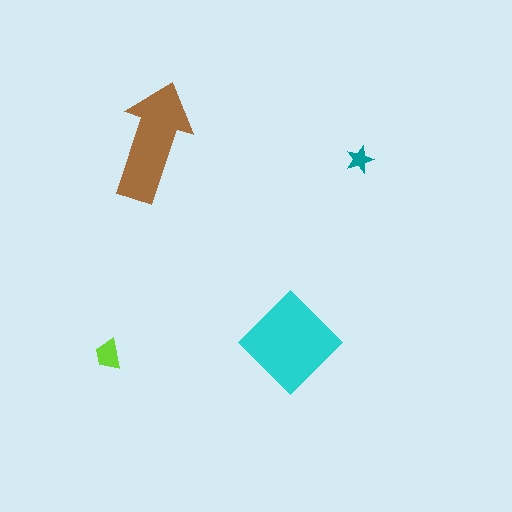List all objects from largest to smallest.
The cyan diamond, the brown arrow, the lime trapezoid, the teal star.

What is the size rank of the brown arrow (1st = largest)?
2nd.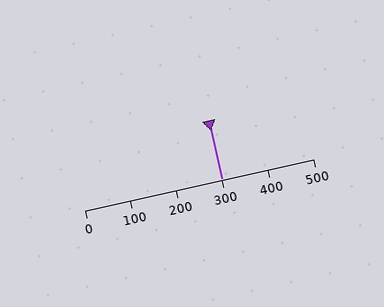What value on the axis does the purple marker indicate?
The marker indicates approximately 300.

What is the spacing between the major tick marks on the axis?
The major ticks are spaced 100 apart.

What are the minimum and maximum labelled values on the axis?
The axis runs from 0 to 500.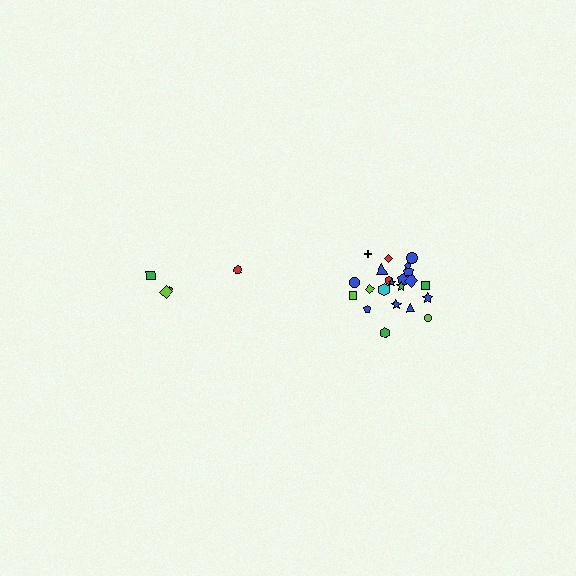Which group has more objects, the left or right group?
The right group.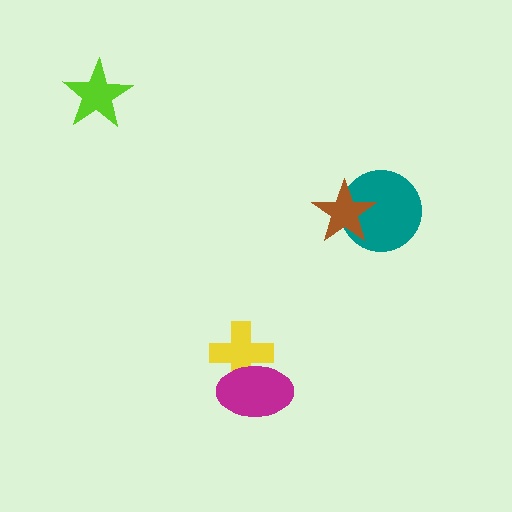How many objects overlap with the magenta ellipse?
1 object overlaps with the magenta ellipse.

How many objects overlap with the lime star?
0 objects overlap with the lime star.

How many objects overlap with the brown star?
1 object overlaps with the brown star.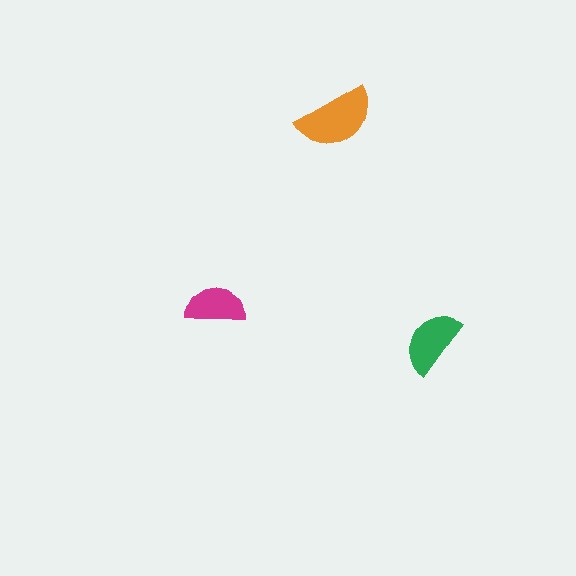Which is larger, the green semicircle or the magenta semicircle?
The green one.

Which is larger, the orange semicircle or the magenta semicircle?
The orange one.